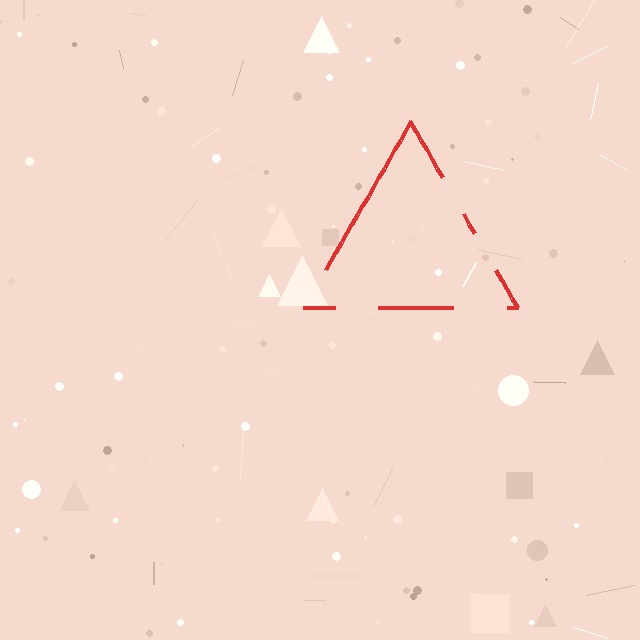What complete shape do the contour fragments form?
The contour fragments form a triangle.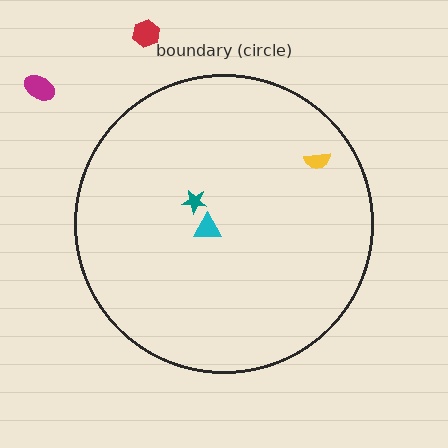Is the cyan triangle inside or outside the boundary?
Inside.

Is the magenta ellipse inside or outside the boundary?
Outside.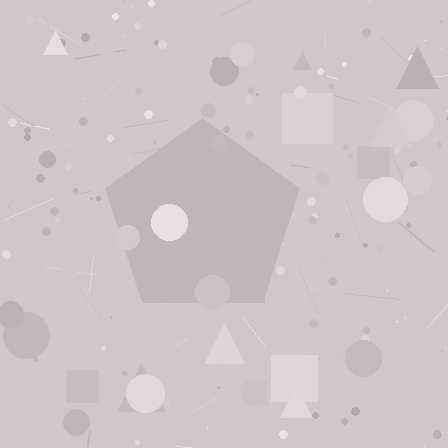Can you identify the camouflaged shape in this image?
The camouflaged shape is a pentagon.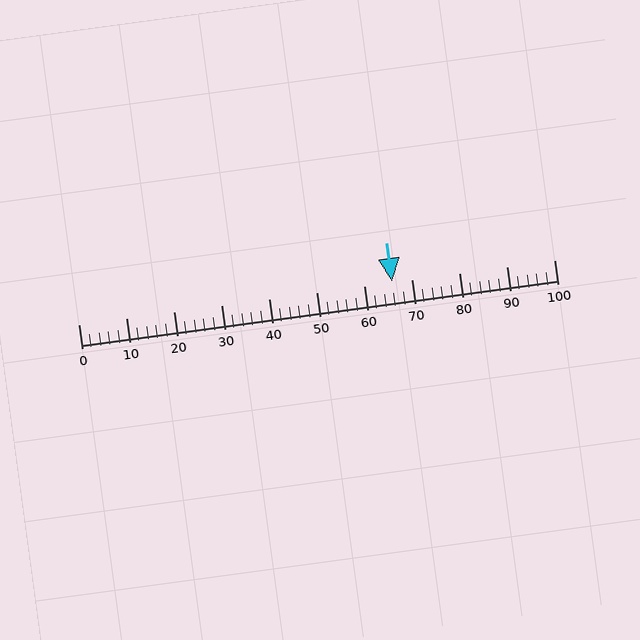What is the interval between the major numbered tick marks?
The major tick marks are spaced 10 units apart.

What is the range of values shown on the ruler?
The ruler shows values from 0 to 100.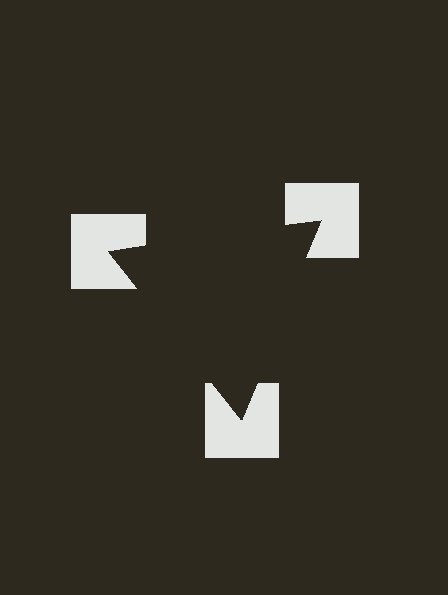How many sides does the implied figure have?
3 sides.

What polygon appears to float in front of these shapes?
An illusory triangle — its edges are inferred from the aligned wedge cuts in the notched squares, not physically drawn.